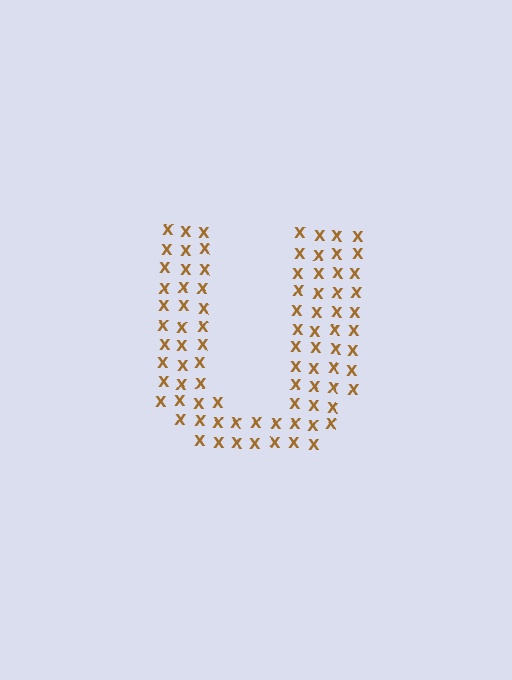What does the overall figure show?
The overall figure shows the letter U.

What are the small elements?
The small elements are letter X's.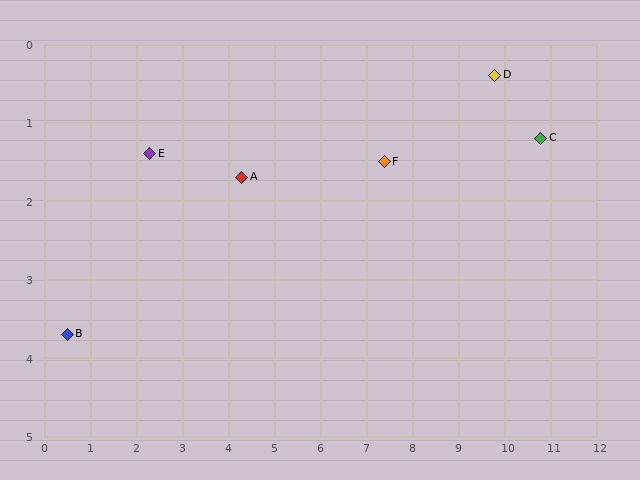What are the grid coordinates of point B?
Point B is at approximately (0.5, 3.7).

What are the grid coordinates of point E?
Point E is at approximately (2.3, 1.4).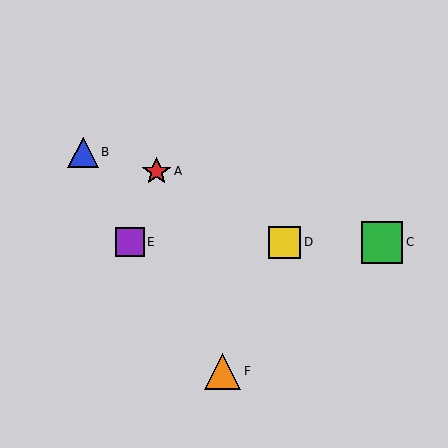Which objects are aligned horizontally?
Objects C, D, E are aligned horizontally.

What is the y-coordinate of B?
Object B is at y≈152.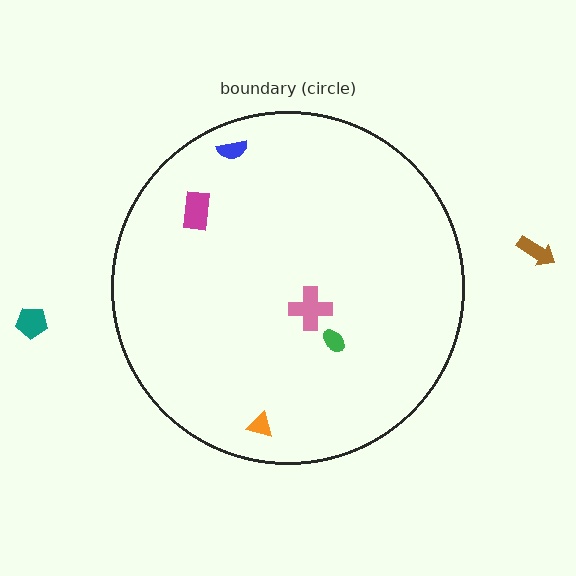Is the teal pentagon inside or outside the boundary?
Outside.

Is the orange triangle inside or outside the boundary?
Inside.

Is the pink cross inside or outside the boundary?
Inside.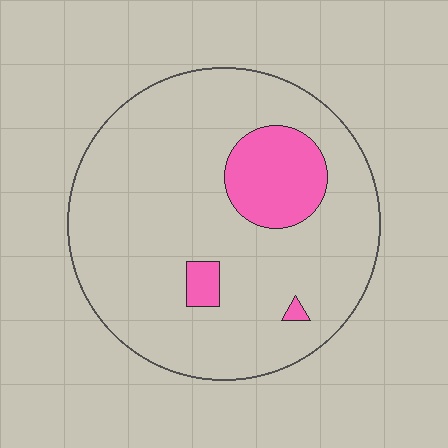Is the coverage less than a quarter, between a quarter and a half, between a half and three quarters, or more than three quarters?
Less than a quarter.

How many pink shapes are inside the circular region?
3.